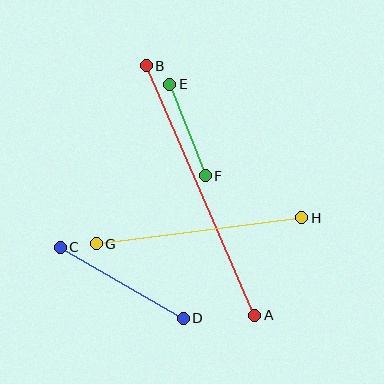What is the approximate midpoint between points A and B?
The midpoint is at approximately (201, 190) pixels.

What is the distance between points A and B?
The distance is approximately 272 pixels.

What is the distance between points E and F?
The distance is approximately 98 pixels.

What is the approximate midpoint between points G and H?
The midpoint is at approximately (199, 231) pixels.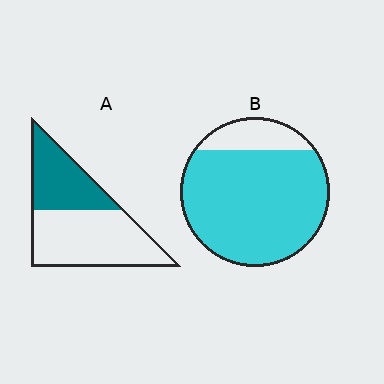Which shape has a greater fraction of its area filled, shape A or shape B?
Shape B.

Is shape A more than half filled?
No.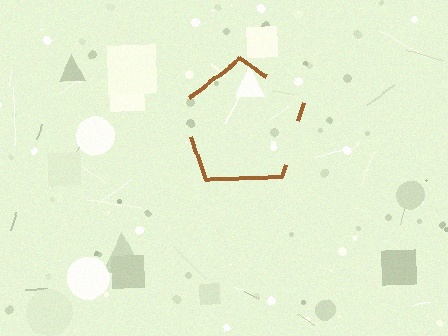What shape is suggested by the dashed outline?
The dashed outline suggests a pentagon.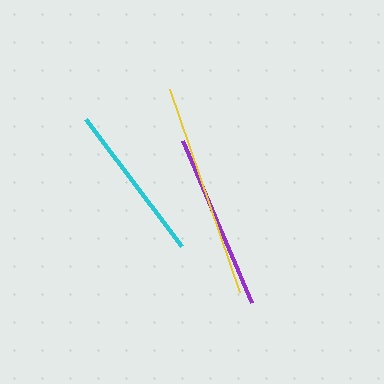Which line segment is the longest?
The yellow line is the longest at approximately 215 pixels.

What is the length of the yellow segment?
The yellow segment is approximately 215 pixels long.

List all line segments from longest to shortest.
From longest to shortest: yellow, purple, cyan.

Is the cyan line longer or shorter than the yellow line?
The yellow line is longer than the cyan line.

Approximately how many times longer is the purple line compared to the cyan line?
The purple line is approximately 1.1 times the length of the cyan line.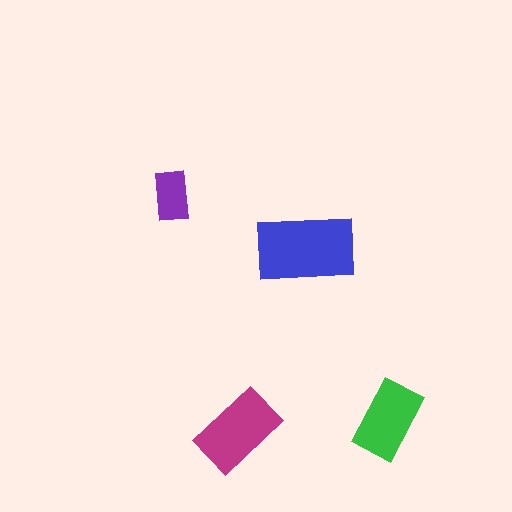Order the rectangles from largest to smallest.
the blue one, the magenta one, the green one, the purple one.